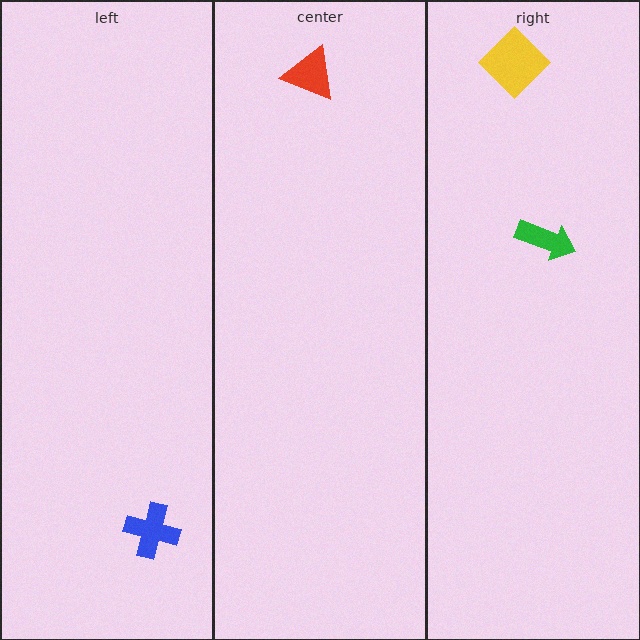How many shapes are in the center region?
1.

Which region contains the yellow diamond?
The right region.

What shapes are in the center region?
The red triangle.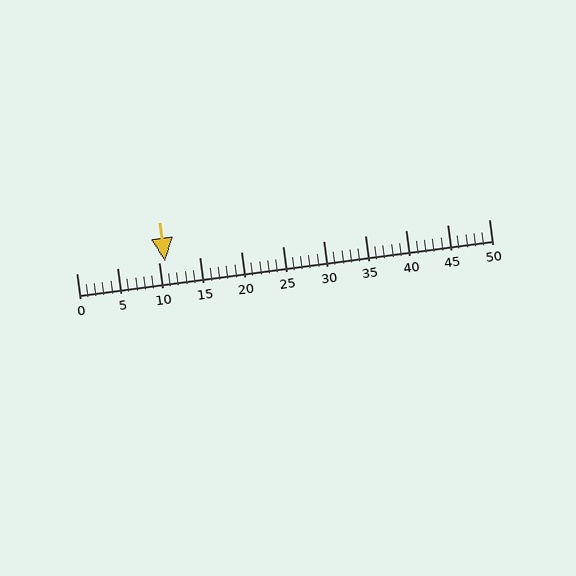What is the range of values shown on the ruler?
The ruler shows values from 0 to 50.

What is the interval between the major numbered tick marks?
The major tick marks are spaced 5 units apart.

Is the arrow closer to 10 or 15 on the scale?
The arrow is closer to 10.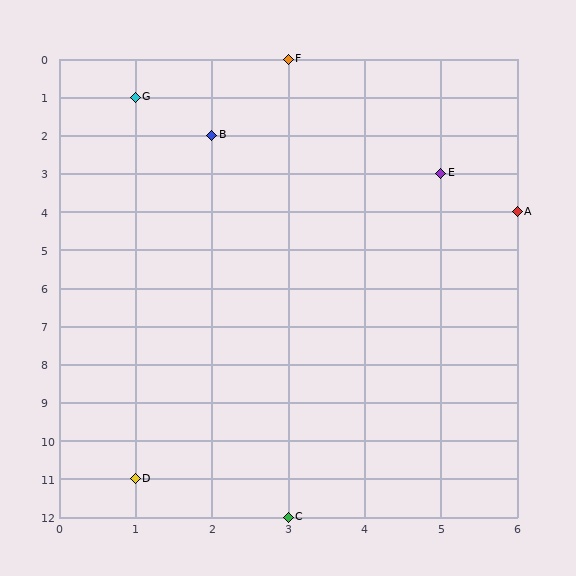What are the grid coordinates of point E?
Point E is at grid coordinates (5, 3).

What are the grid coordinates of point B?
Point B is at grid coordinates (2, 2).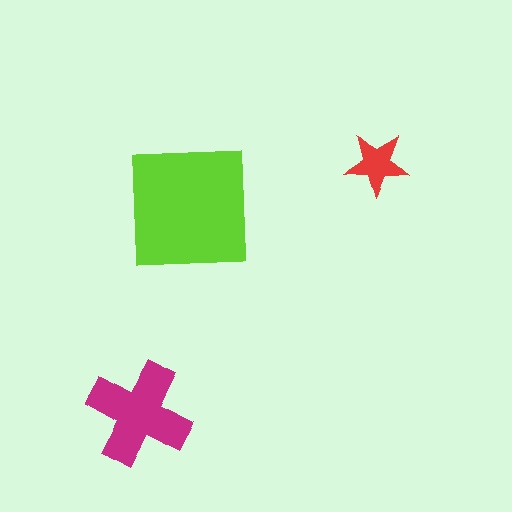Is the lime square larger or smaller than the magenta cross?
Larger.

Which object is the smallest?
The red star.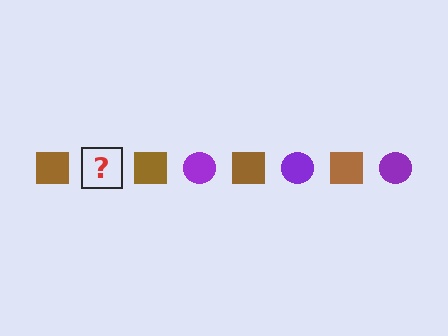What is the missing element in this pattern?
The missing element is a purple circle.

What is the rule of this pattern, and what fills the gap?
The rule is that the pattern alternates between brown square and purple circle. The gap should be filled with a purple circle.